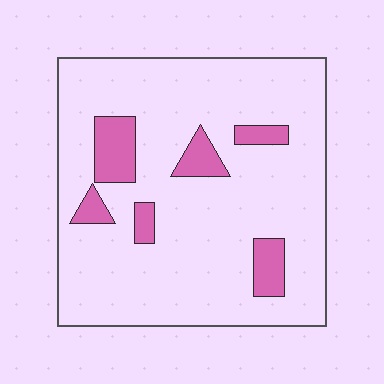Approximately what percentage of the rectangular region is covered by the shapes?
Approximately 15%.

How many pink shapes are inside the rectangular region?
6.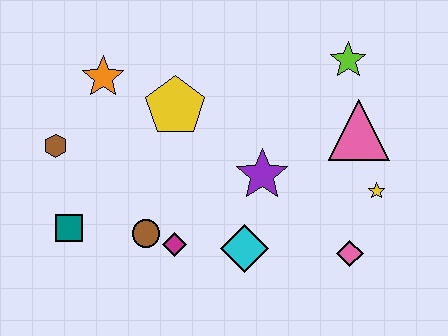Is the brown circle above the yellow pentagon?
No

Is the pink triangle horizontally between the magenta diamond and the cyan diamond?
No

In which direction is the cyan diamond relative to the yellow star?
The cyan diamond is to the left of the yellow star.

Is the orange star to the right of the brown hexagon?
Yes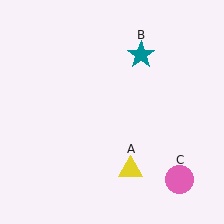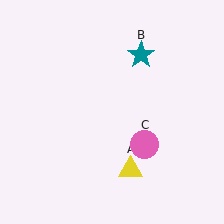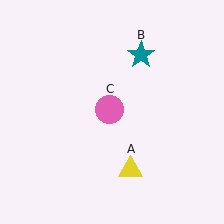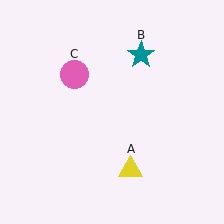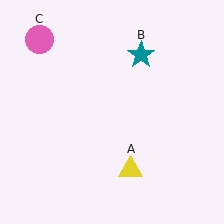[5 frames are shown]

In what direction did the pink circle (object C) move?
The pink circle (object C) moved up and to the left.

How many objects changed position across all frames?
1 object changed position: pink circle (object C).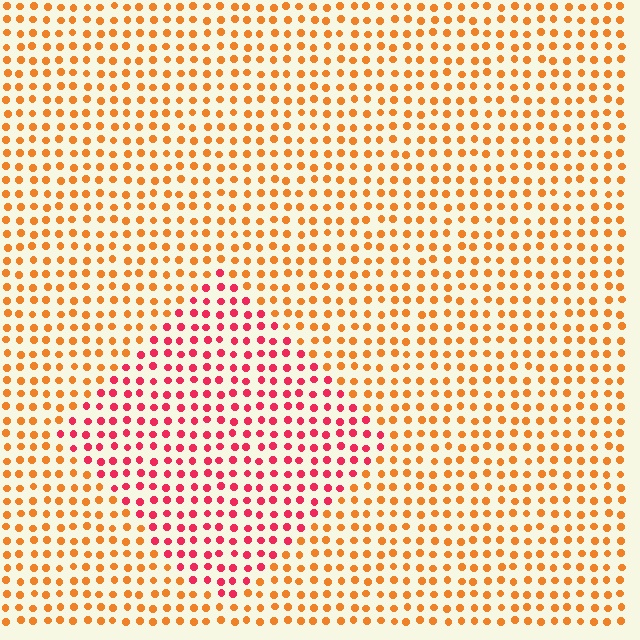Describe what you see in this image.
The image is filled with small orange elements in a uniform arrangement. A diamond-shaped region is visible where the elements are tinted to a slightly different hue, forming a subtle color boundary.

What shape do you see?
I see a diamond.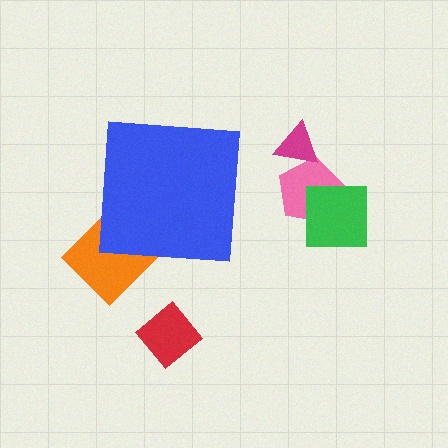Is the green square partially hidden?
No, the green square is fully visible.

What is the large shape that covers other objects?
A blue square.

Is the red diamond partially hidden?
No, the red diamond is fully visible.